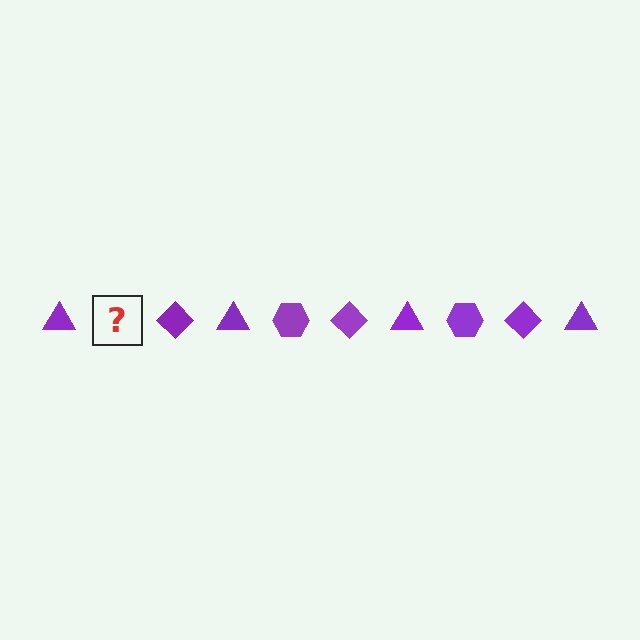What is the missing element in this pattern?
The missing element is a purple hexagon.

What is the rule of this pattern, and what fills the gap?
The rule is that the pattern cycles through triangle, hexagon, diamond shapes in purple. The gap should be filled with a purple hexagon.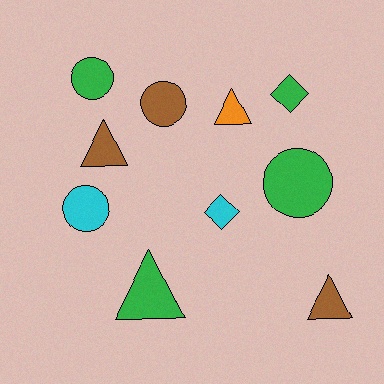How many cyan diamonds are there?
There is 1 cyan diamond.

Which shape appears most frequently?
Triangle, with 4 objects.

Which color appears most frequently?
Green, with 4 objects.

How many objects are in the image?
There are 10 objects.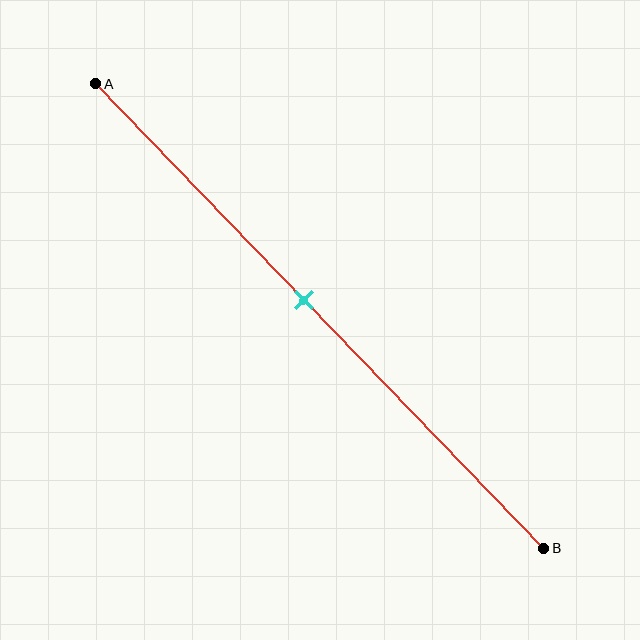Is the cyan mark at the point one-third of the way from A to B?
No, the mark is at about 45% from A, not at the 33% one-third point.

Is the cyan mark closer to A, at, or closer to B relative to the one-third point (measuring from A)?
The cyan mark is closer to point B than the one-third point of segment AB.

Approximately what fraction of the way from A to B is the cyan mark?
The cyan mark is approximately 45% of the way from A to B.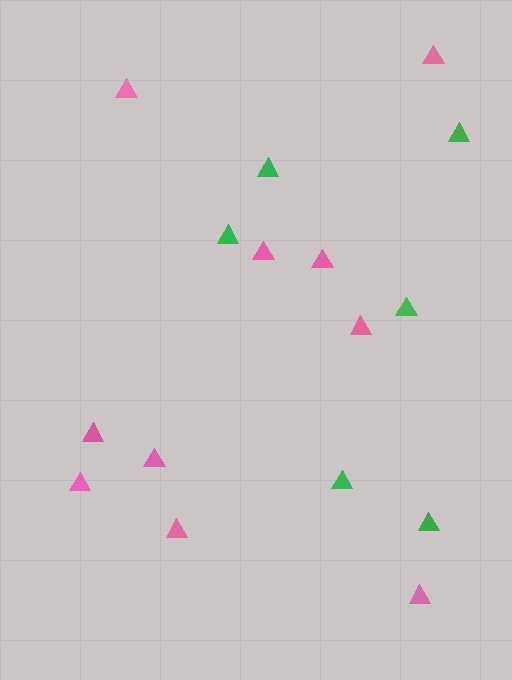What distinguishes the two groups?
There are 2 groups: one group of green triangles (6) and one group of pink triangles (10).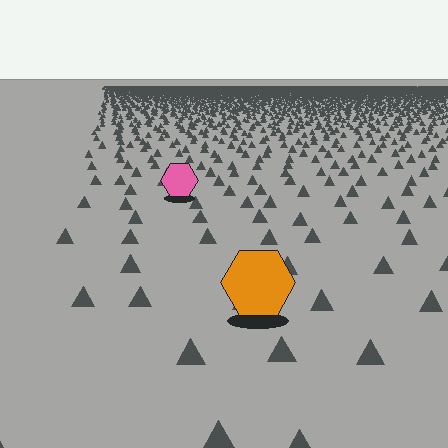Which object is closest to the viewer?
The orange hexagon is closest. The texture marks near it are larger and more spread out.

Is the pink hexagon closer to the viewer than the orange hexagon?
No. The orange hexagon is closer — you can tell from the texture gradient: the ground texture is coarser near it.